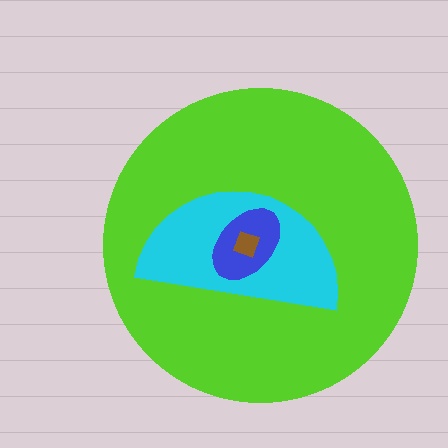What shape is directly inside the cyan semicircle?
The blue ellipse.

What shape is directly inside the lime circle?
The cyan semicircle.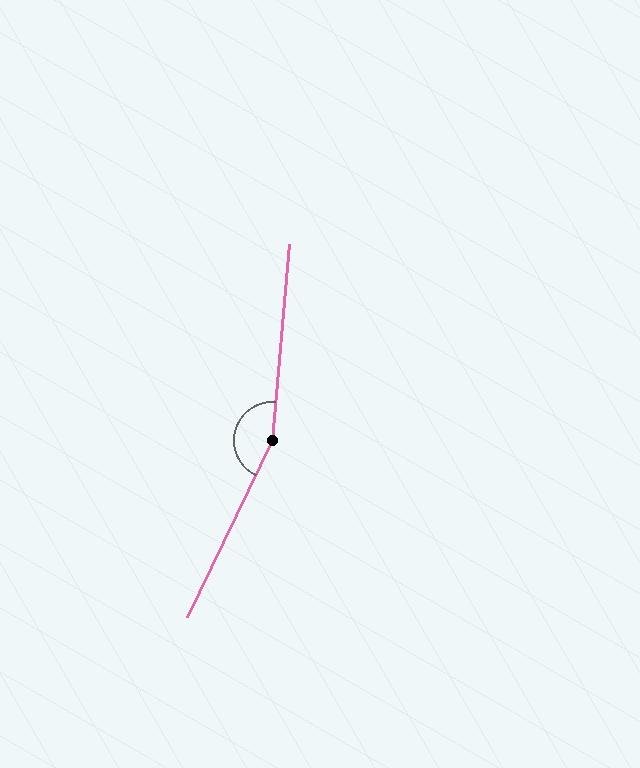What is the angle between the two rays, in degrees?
Approximately 160 degrees.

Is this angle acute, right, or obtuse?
It is obtuse.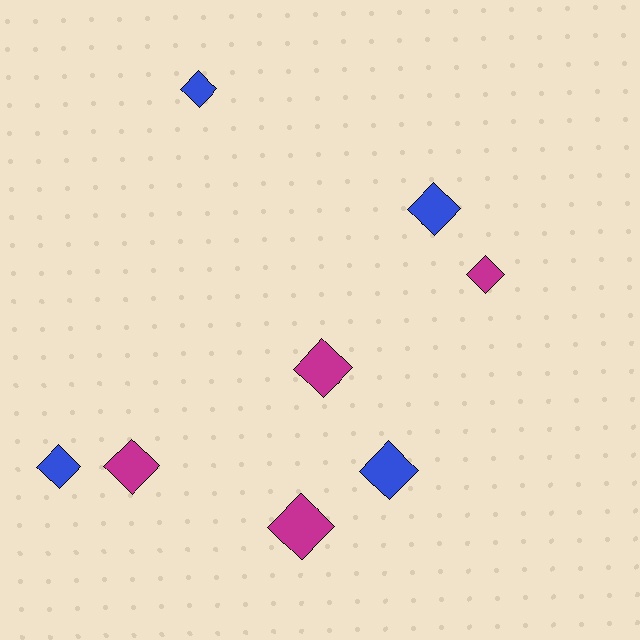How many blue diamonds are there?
There are 4 blue diamonds.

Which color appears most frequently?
Blue, with 4 objects.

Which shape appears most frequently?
Diamond, with 8 objects.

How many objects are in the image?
There are 8 objects.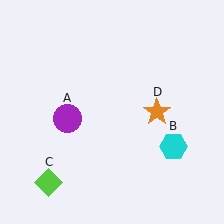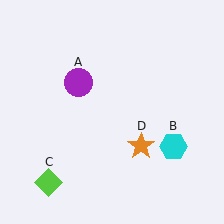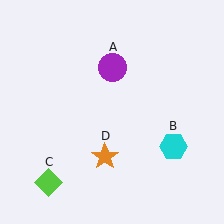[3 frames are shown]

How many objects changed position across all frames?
2 objects changed position: purple circle (object A), orange star (object D).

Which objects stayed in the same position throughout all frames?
Cyan hexagon (object B) and lime diamond (object C) remained stationary.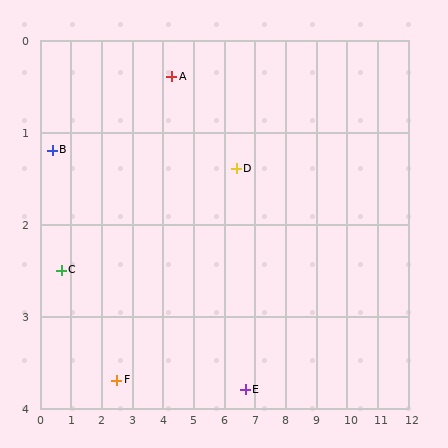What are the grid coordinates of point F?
Point F is at approximately (2.5, 3.7).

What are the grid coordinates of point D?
Point D is at approximately (6.4, 1.4).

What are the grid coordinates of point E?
Point E is at approximately (6.7, 3.8).